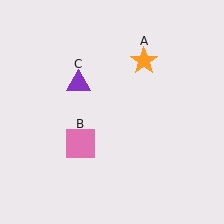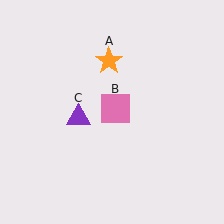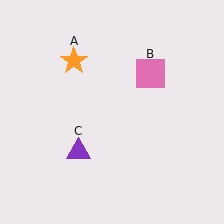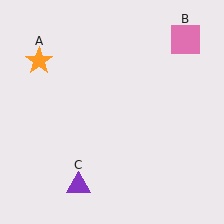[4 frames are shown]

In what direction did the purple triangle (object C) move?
The purple triangle (object C) moved down.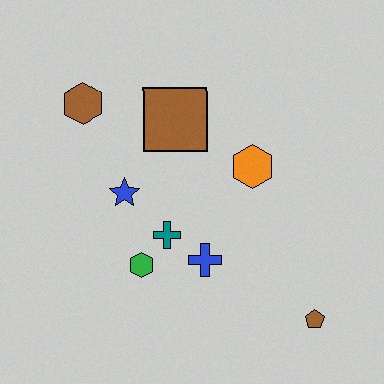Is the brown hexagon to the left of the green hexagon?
Yes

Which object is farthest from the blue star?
The brown pentagon is farthest from the blue star.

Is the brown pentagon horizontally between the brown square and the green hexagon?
No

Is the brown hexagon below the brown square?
No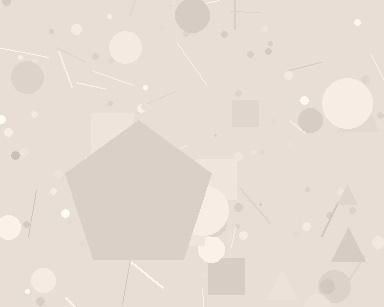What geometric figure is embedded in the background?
A pentagon is embedded in the background.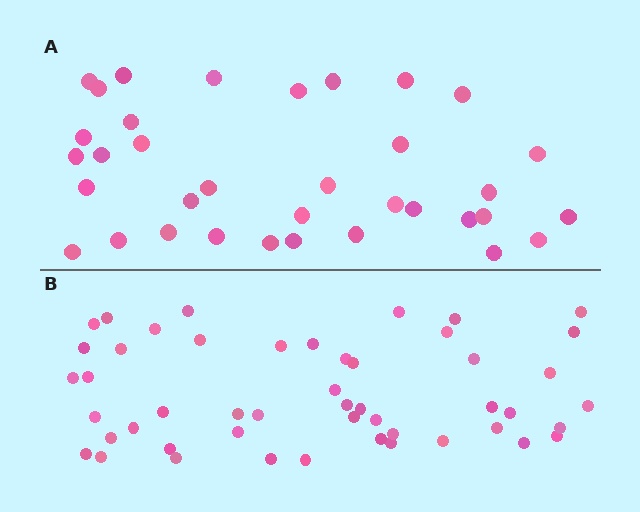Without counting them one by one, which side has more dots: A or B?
Region B (the bottom region) has more dots.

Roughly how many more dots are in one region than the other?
Region B has approximately 15 more dots than region A.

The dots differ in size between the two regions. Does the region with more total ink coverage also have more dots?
No. Region A has more total ink coverage because its dots are larger, but region B actually contains more individual dots. Total area can be misleading — the number of items is what matters here.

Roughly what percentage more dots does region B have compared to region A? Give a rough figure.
About 40% more.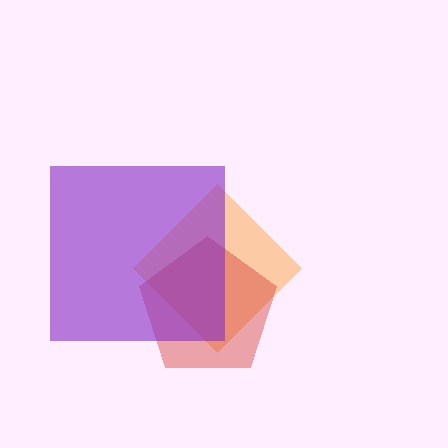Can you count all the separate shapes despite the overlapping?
Yes, there are 3 separate shapes.